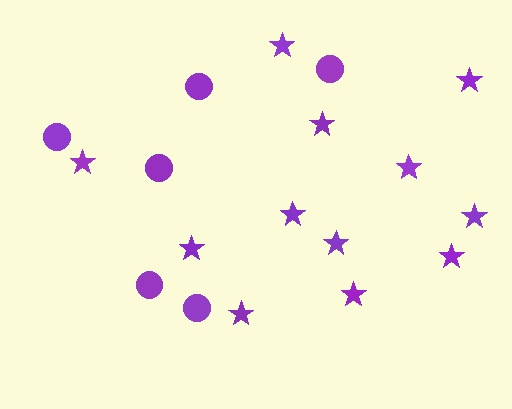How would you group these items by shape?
There are 2 groups: one group of circles (6) and one group of stars (12).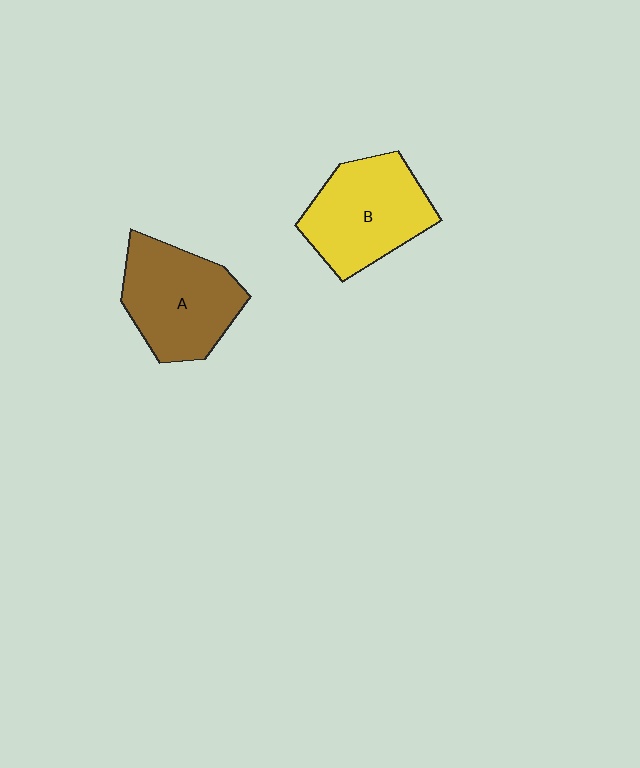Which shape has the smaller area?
Shape B (yellow).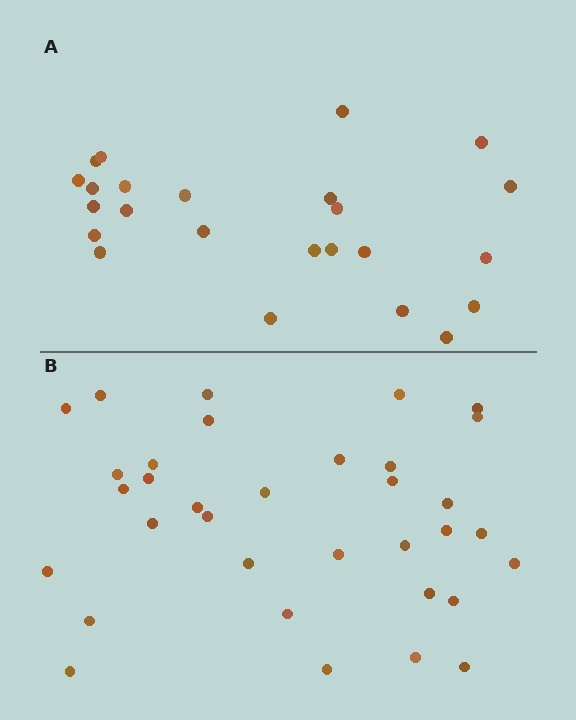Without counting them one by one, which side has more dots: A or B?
Region B (the bottom region) has more dots.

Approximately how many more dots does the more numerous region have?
Region B has roughly 10 or so more dots than region A.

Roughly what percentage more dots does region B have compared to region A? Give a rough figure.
About 40% more.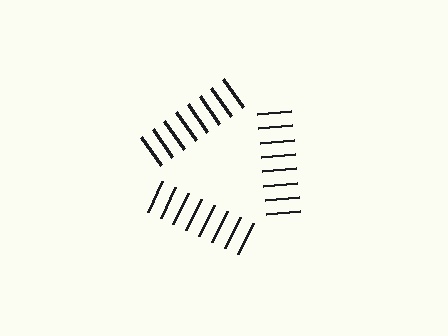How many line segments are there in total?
24 — 8 along each of the 3 edges.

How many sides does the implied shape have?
3 sides — the line-ends trace a triangle.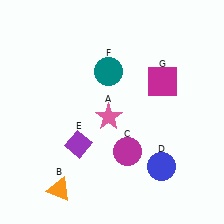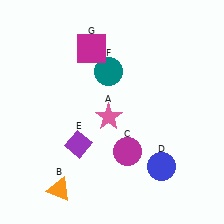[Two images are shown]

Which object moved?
The magenta square (G) moved left.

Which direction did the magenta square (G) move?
The magenta square (G) moved left.